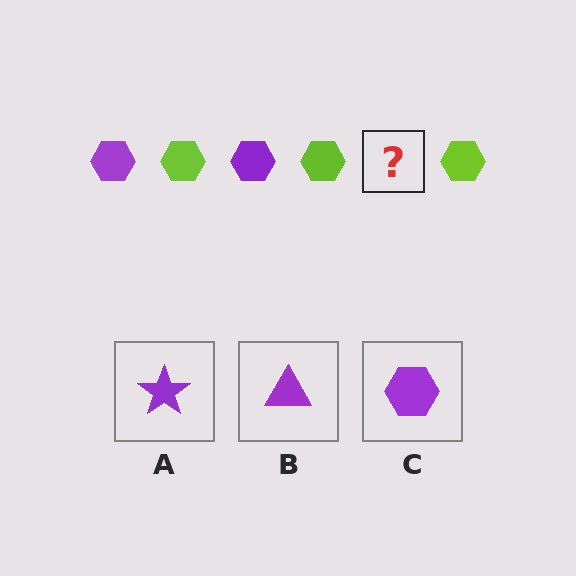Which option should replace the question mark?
Option C.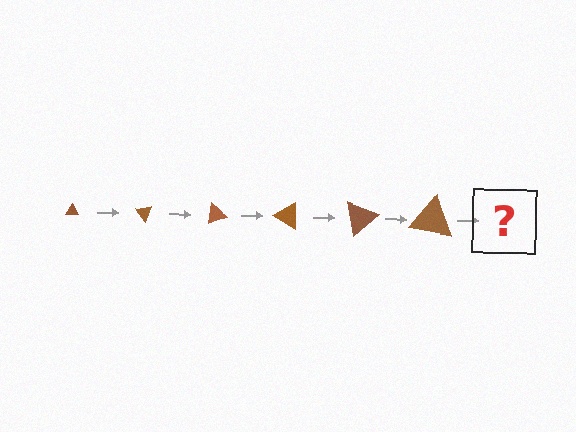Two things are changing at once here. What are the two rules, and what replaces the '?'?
The two rules are that the triangle grows larger each step and it rotates 50 degrees each step. The '?' should be a triangle, larger than the previous one and rotated 300 degrees from the start.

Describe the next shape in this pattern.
It should be a triangle, larger than the previous one and rotated 300 degrees from the start.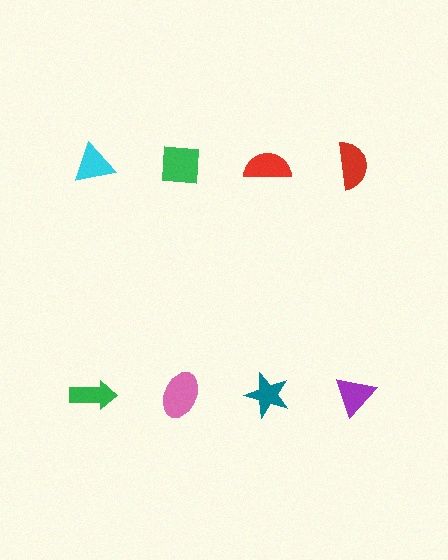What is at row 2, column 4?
A purple triangle.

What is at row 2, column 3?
A teal star.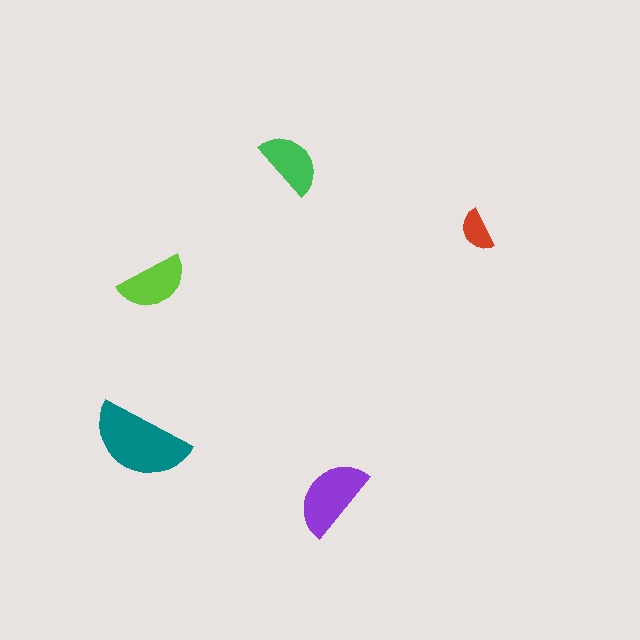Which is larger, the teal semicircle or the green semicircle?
The teal one.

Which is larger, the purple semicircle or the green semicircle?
The purple one.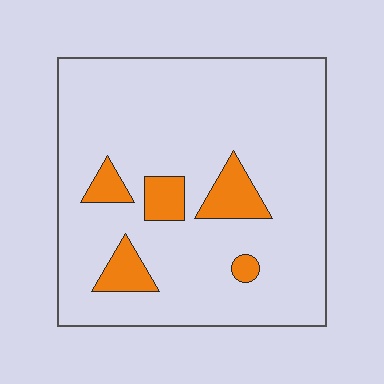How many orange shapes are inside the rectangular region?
5.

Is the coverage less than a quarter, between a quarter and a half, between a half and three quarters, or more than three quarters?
Less than a quarter.